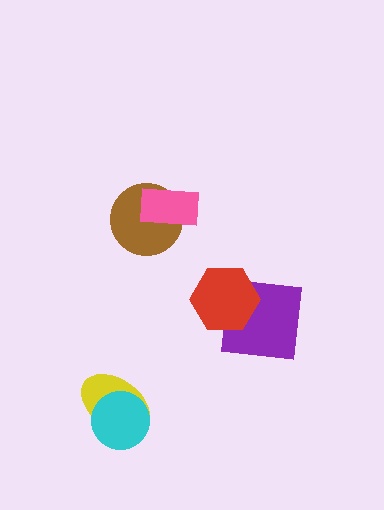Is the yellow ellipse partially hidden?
Yes, it is partially covered by another shape.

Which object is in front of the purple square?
The red hexagon is in front of the purple square.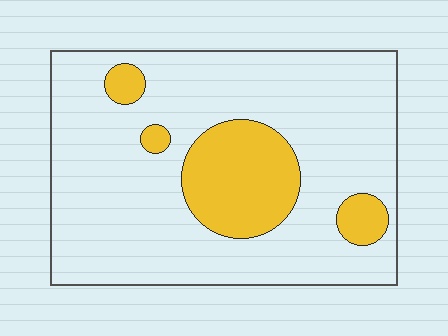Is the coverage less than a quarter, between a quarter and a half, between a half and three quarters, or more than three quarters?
Less than a quarter.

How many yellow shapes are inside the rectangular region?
4.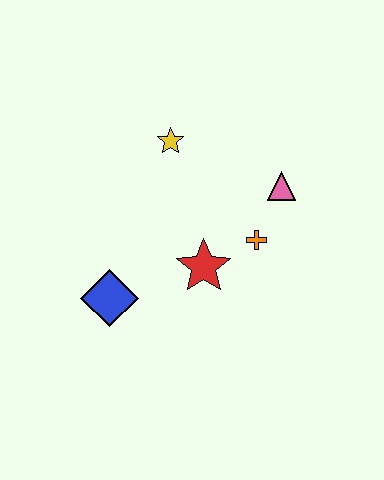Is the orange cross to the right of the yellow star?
Yes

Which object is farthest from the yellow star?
The blue diamond is farthest from the yellow star.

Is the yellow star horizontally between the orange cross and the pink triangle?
No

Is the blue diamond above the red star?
No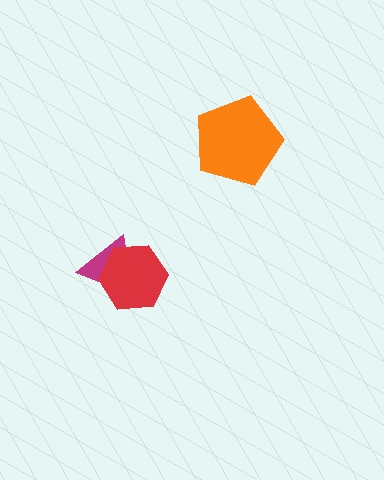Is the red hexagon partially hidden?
No, no other shape covers it.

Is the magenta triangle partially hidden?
Yes, it is partially covered by another shape.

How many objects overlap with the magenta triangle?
1 object overlaps with the magenta triangle.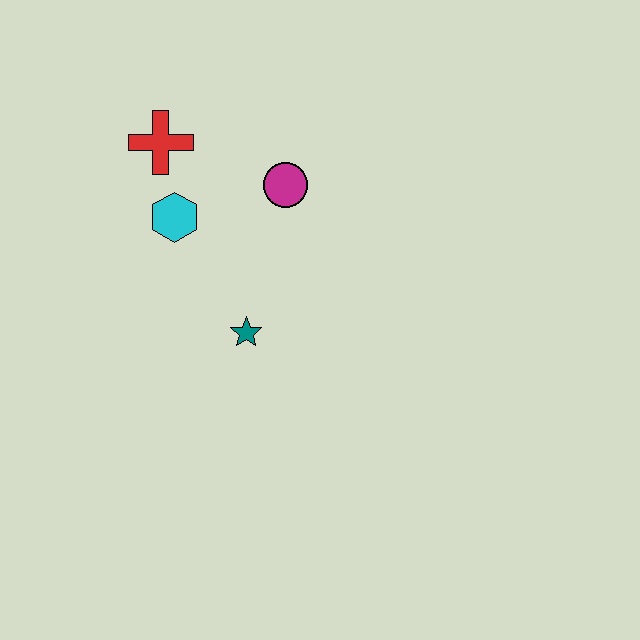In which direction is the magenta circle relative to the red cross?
The magenta circle is to the right of the red cross.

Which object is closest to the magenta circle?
The cyan hexagon is closest to the magenta circle.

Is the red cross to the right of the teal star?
No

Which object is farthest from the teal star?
The red cross is farthest from the teal star.